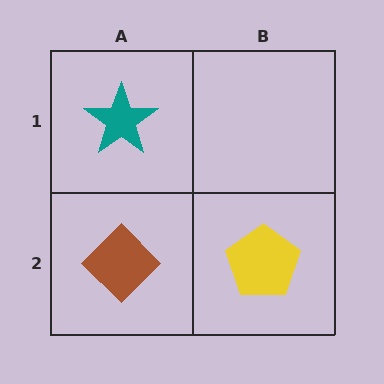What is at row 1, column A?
A teal star.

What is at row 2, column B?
A yellow pentagon.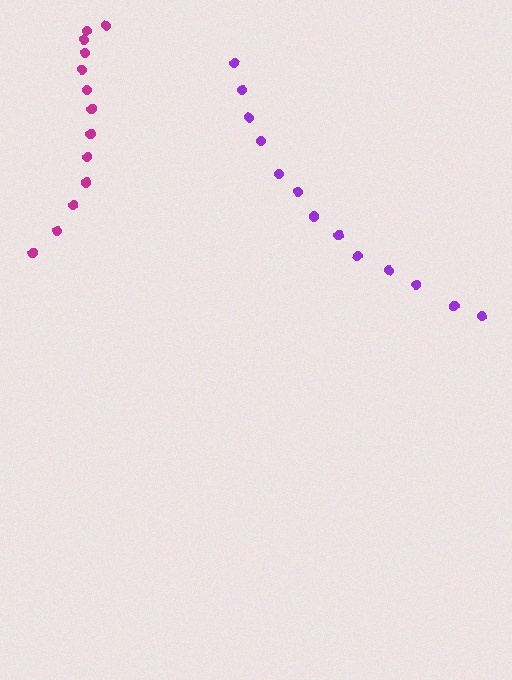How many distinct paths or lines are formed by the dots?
There are 2 distinct paths.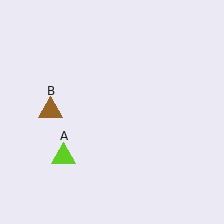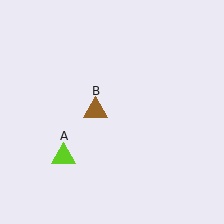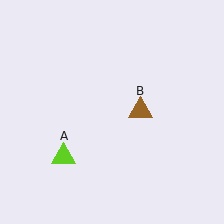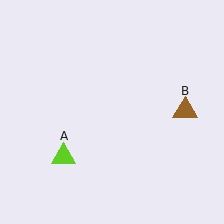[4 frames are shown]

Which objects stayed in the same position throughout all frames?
Lime triangle (object A) remained stationary.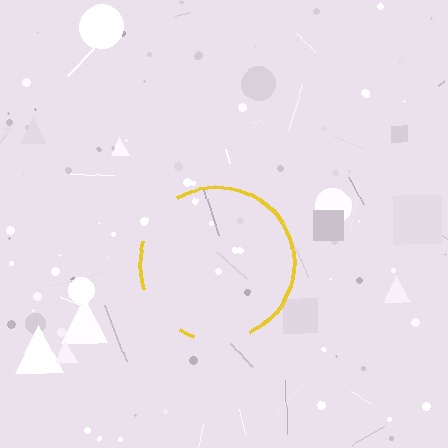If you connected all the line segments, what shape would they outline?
They would outline a circle.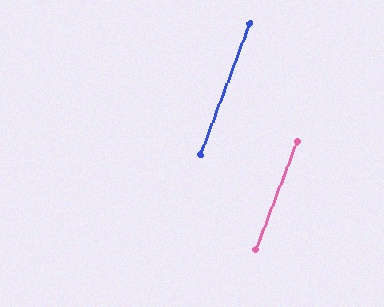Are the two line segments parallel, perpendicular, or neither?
Parallel — their directions differ by only 0.5°.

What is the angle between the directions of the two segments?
Approximately 0 degrees.